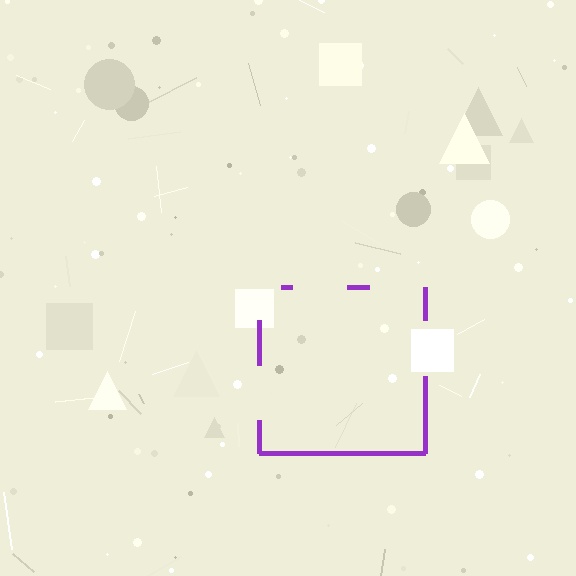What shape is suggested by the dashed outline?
The dashed outline suggests a square.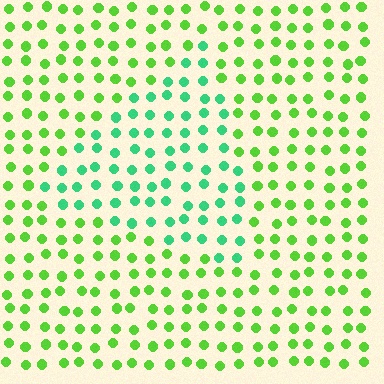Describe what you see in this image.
The image is filled with small lime elements in a uniform arrangement. A triangle-shaped region is visible where the elements are tinted to a slightly different hue, forming a subtle color boundary.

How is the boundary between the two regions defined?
The boundary is defined purely by a slight shift in hue (about 40 degrees). Spacing, size, and orientation are identical on both sides.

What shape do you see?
I see a triangle.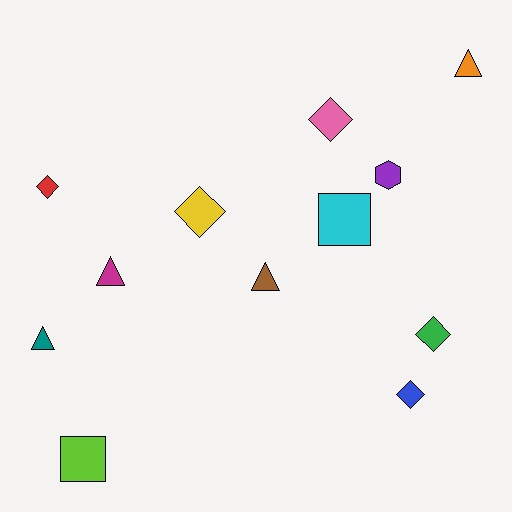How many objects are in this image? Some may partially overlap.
There are 12 objects.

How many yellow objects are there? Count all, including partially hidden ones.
There is 1 yellow object.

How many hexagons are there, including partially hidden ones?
There is 1 hexagon.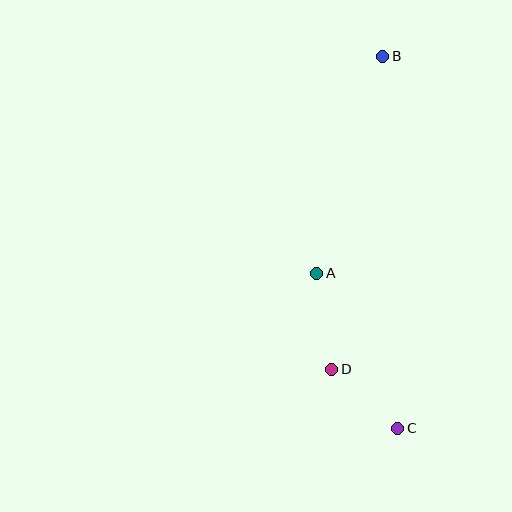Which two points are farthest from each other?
Points B and C are farthest from each other.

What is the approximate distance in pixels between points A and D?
The distance between A and D is approximately 98 pixels.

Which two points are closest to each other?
Points C and D are closest to each other.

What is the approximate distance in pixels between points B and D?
The distance between B and D is approximately 318 pixels.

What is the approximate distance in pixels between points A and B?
The distance between A and B is approximately 227 pixels.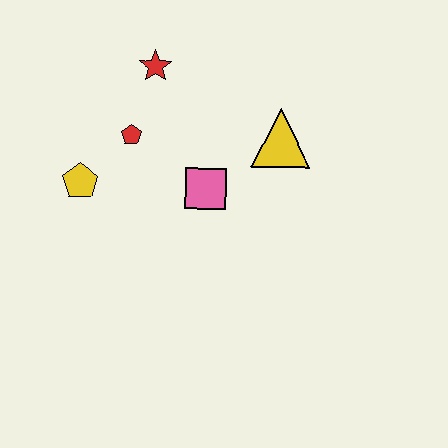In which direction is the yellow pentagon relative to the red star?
The yellow pentagon is below the red star.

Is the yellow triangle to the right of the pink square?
Yes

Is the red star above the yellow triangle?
Yes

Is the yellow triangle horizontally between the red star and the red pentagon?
No